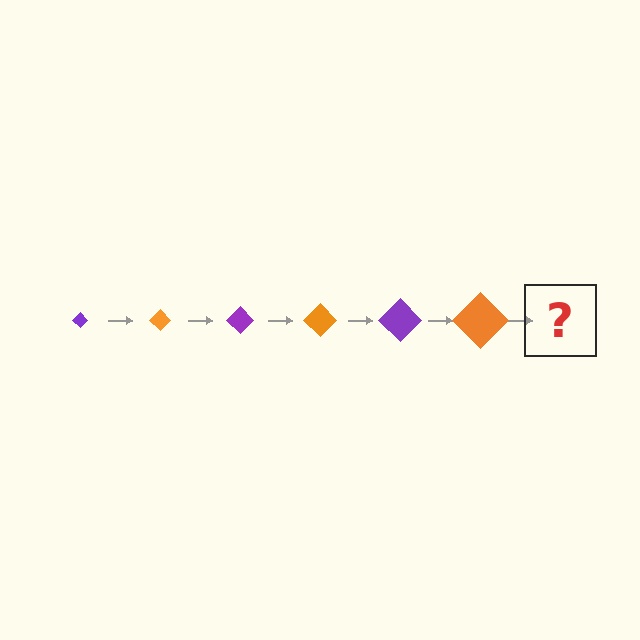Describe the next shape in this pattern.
It should be a purple diamond, larger than the previous one.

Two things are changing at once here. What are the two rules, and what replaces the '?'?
The two rules are that the diamond grows larger each step and the color cycles through purple and orange. The '?' should be a purple diamond, larger than the previous one.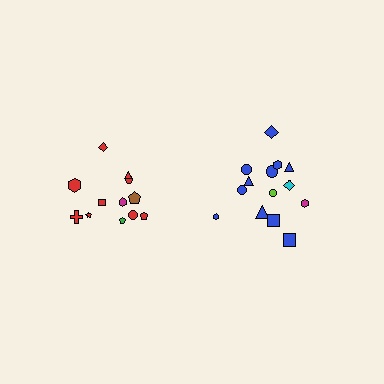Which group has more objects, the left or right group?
The right group.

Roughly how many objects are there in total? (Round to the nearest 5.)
Roughly 25 objects in total.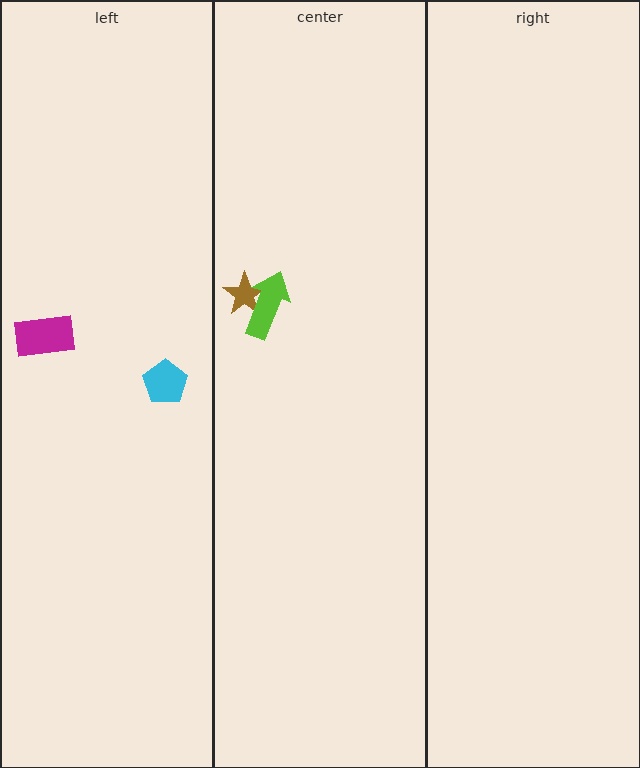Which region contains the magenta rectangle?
The left region.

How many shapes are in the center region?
2.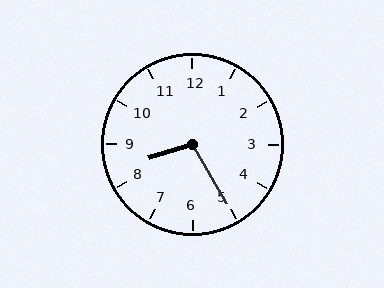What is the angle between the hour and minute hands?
Approximately 102 degrees.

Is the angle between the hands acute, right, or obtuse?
It is obtuse.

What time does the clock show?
8:25.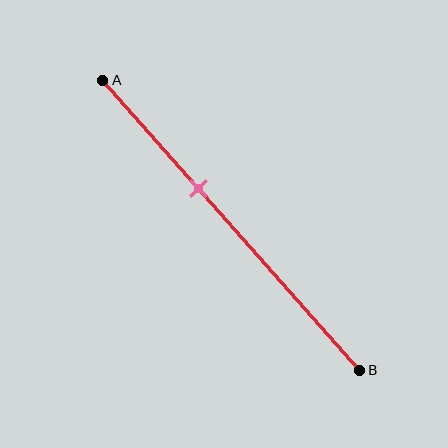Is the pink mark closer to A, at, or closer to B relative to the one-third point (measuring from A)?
The pink mark is closer to point B than the one-third point of segment AB.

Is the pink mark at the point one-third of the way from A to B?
No, the mark is at about 35% from A, not at the 33% one-third point.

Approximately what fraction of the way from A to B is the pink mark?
The pink mark is approximately 35% of the way from A to B.